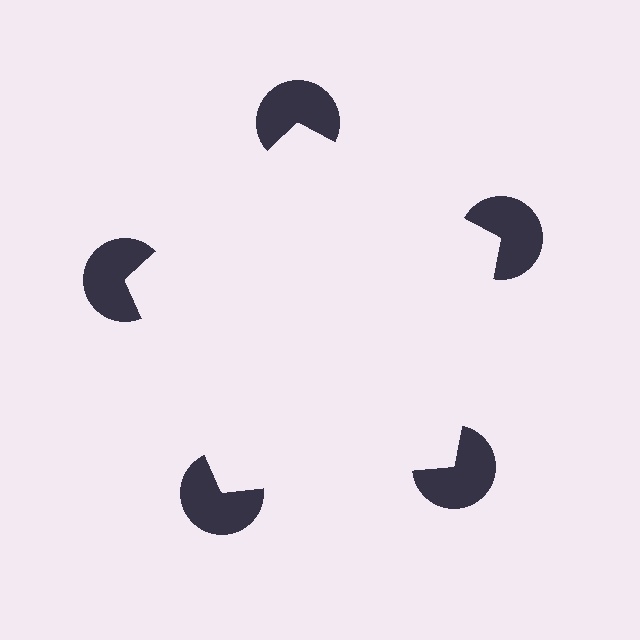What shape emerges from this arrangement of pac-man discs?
An illusory pentagon — its edges are inferred from the aligned wedge cuts in the pac-man discs, not physically drawn.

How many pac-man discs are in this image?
There are 5 — one at each vertex of the illusory pentagon.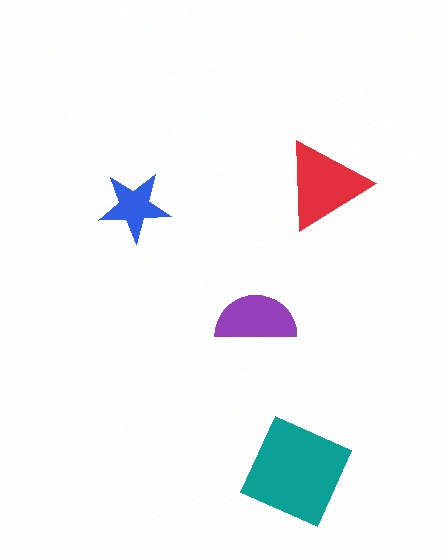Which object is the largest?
The teal square.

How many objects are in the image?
There are 4 objects in the image.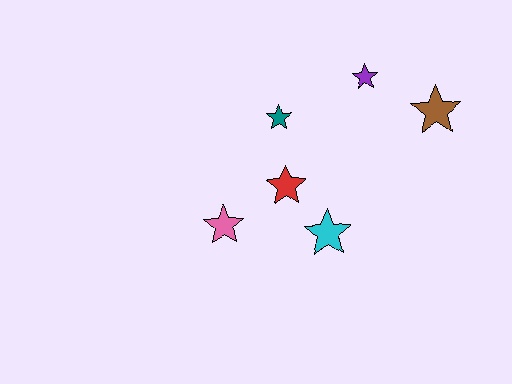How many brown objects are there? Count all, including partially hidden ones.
There is 1 brown object.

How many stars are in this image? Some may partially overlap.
There are 6 stars.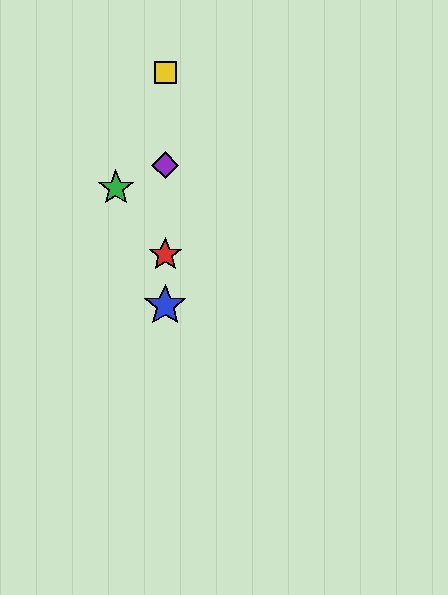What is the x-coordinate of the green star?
The green star is at x≈116.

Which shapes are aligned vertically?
The red star, the blue star, the yellow square, the purple diamond are aligned vertically.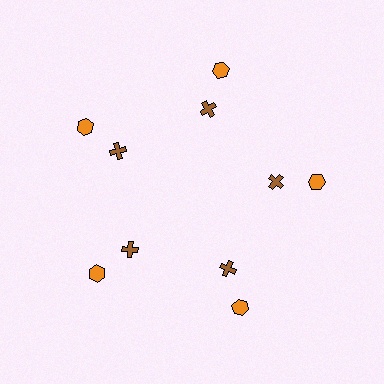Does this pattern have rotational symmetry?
Yes, this pattern has 5-fold rotational symmetry. It looks the same after rotating 72 degrees around the center.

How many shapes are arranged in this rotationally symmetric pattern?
There are 10 shapes, arranged in 5 groups of 2.